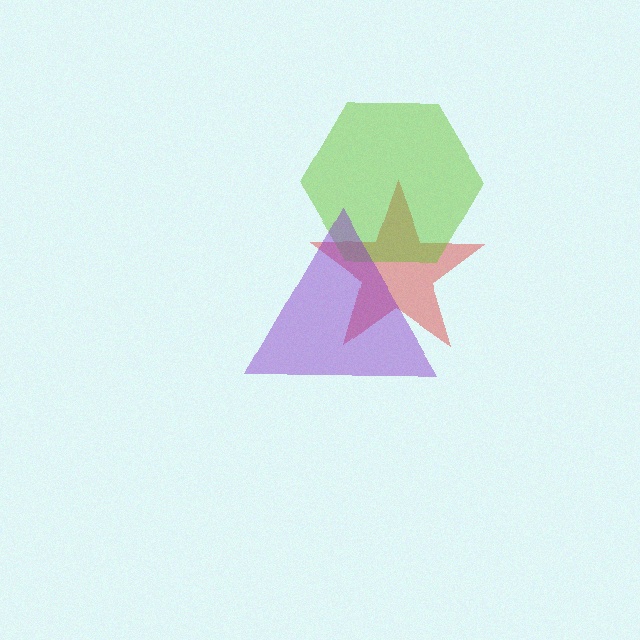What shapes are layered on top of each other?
The layered shapes are: a red star, a lime hexagon, a purple triangle.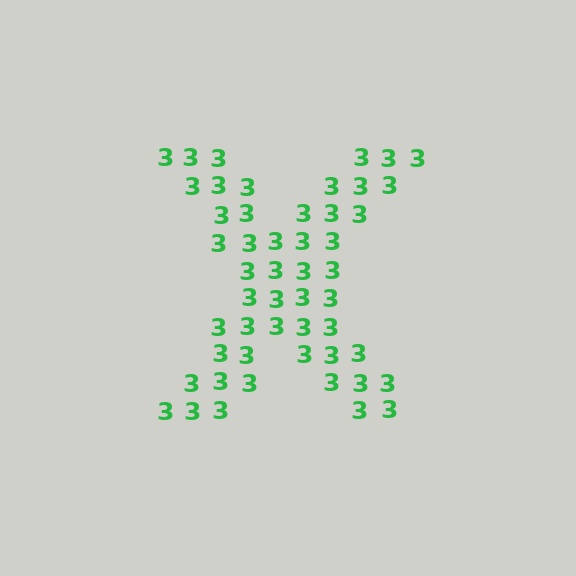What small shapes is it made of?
It is made of small digit 3's.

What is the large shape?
The large shape is the letter X.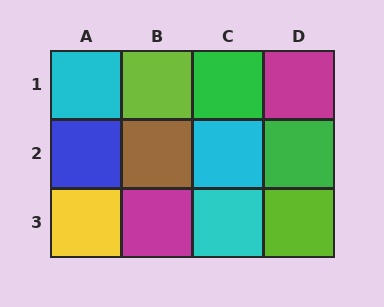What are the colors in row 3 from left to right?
Yellow, magenta, cyan, lime.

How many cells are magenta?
2 cells are magenta.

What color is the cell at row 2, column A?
Blue.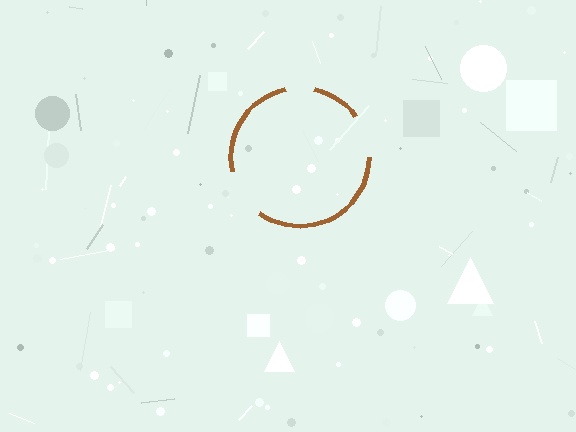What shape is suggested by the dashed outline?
The dashed outline suggests a circle.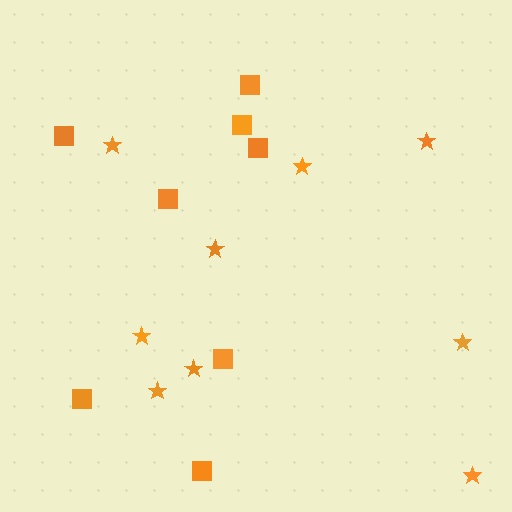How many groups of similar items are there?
There are 2 groups: one group of squares (8) and one group of stars (9).